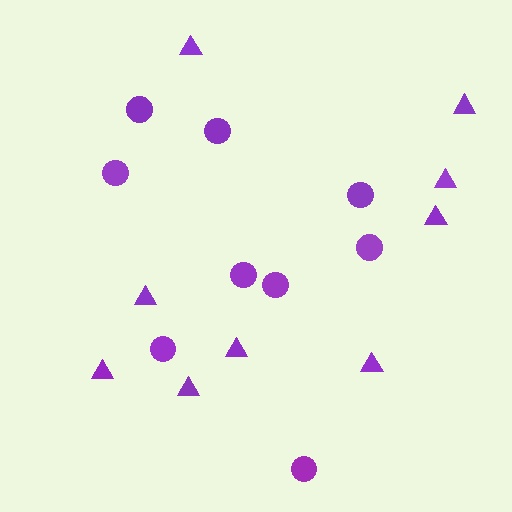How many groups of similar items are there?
There are 2 groups: one group of circles (9) and one group of triangles (9).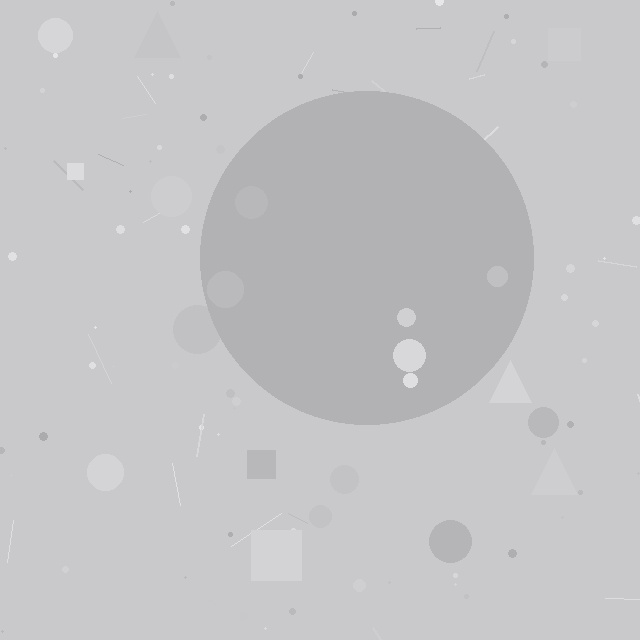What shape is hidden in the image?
A circle is hidden in the image.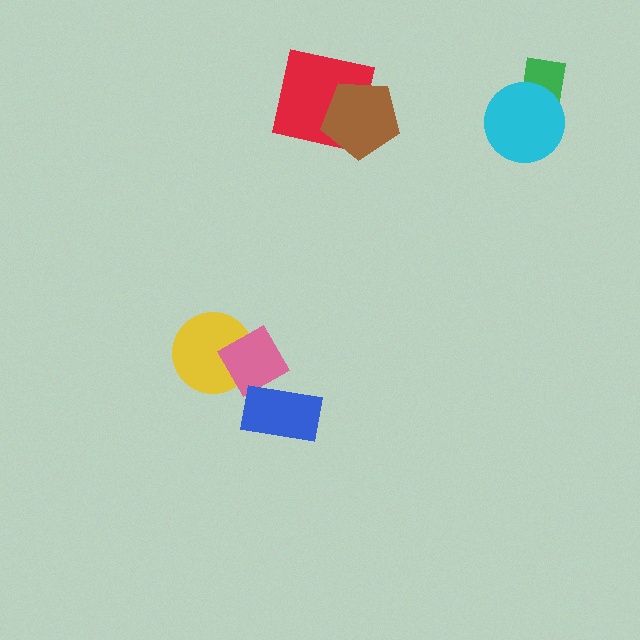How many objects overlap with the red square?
1 object overlaps with the red square.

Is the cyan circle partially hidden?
No, no other shape covers it.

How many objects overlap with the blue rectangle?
1 object overlaps with the blue rectangle.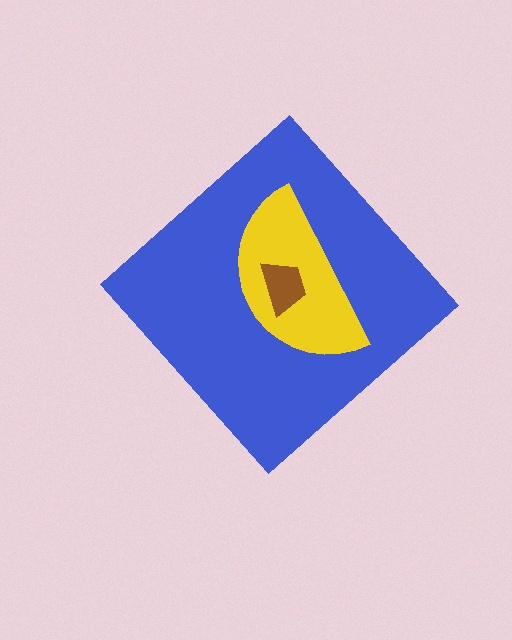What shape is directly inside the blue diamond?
The yellow semicircle.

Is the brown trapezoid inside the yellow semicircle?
Yes.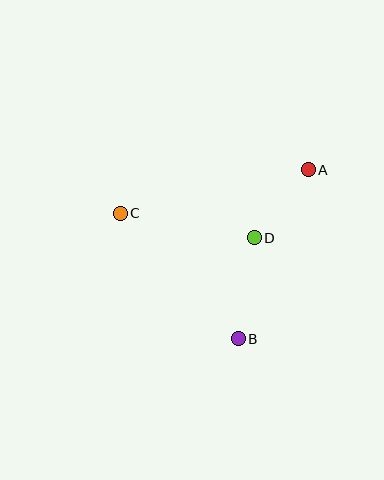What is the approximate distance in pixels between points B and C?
The distance between B and C is approximately 172 pixels.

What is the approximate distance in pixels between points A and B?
The distance between A and B is approximately 183 pixels.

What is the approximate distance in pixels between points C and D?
The distance between C and D is approximately 136 pixels.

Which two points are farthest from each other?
Points A and C are farthest from each other.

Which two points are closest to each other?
Points A and D are closest to each other.